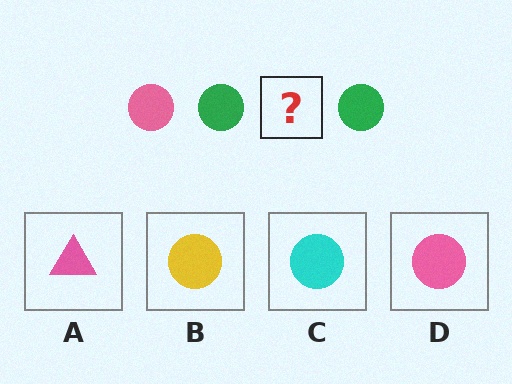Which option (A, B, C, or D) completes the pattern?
D.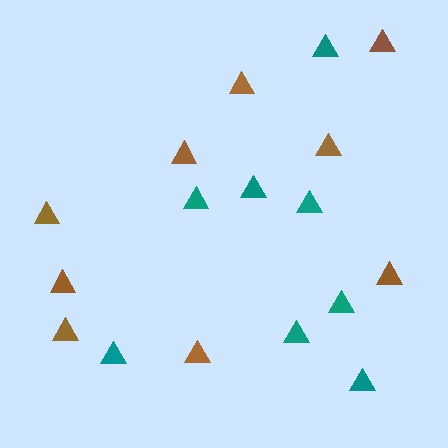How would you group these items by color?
There are 2 groups: one group of brown triangles (9) and one group of teal triangles (8).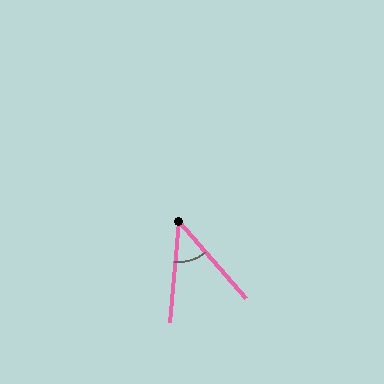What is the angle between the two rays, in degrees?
Approximately 46 degrees.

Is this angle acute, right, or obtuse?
It is acute.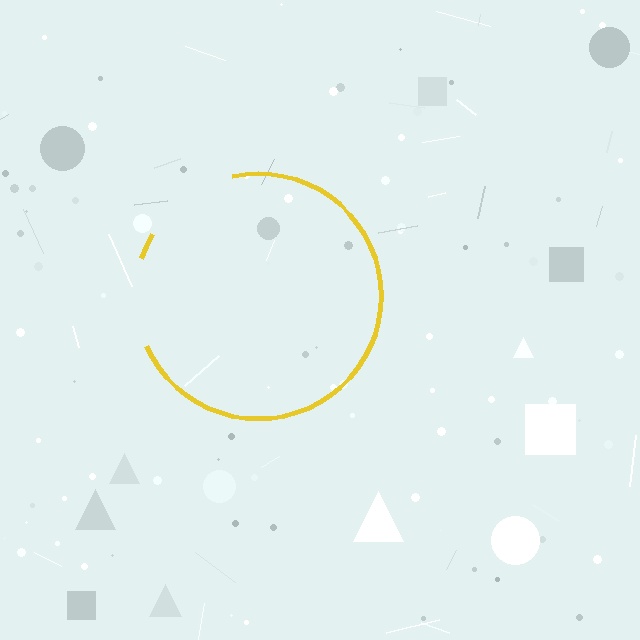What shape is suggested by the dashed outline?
The dashed outline suggests a circle.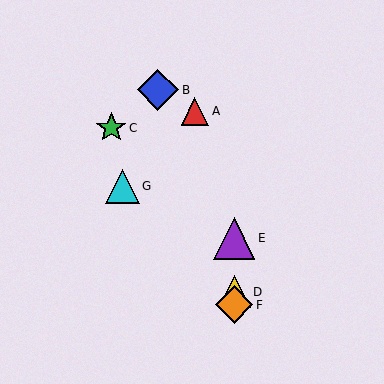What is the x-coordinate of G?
Object G is at x≈122.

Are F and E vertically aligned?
Yes, both are at x≈234.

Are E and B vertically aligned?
No, E is at x≈234 and B is at x≈158.